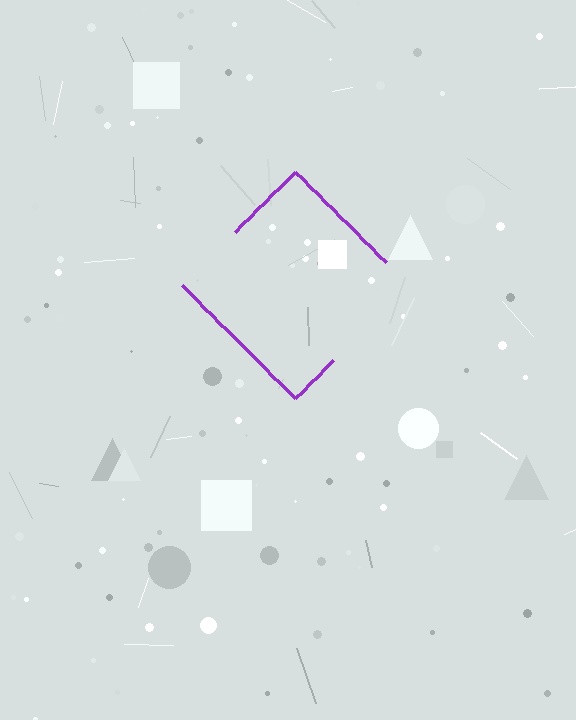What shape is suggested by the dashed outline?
The dashed outline suggests a diamond.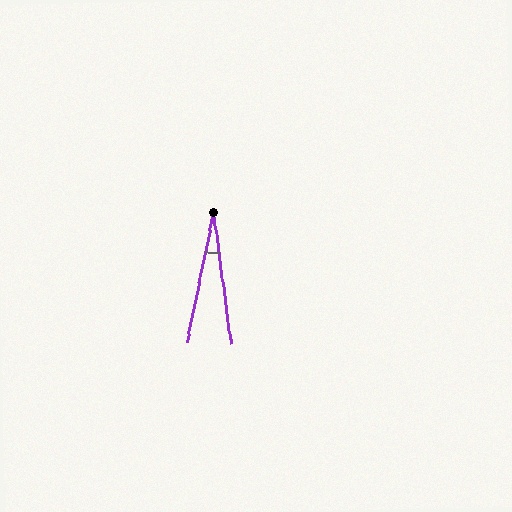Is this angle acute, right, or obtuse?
It is acute.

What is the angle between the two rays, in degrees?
Approximately 19 degrees.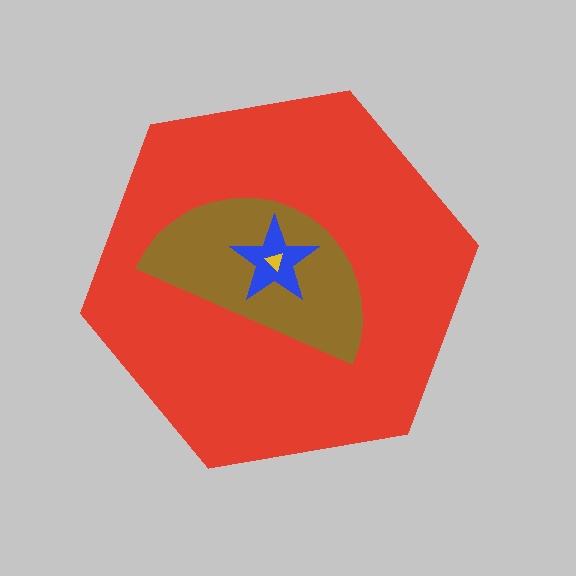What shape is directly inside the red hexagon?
The brown semicircle.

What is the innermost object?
The yellow triangle.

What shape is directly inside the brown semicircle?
The blue star.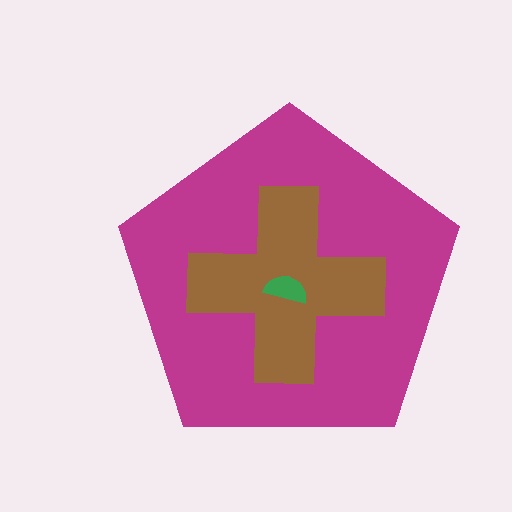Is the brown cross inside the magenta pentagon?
Yes.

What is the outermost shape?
The magenta pentagon.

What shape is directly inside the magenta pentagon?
The brown cross.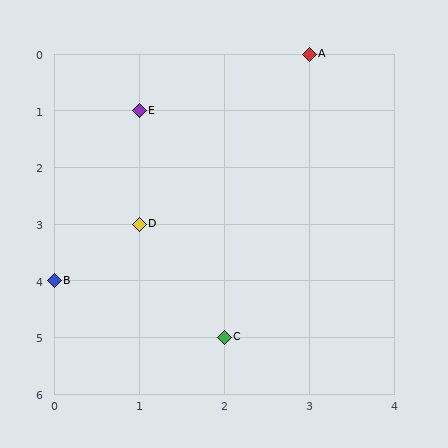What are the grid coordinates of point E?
Point E is at grid coordinates (1, 1).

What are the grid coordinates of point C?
Point C is at grid coordinates (2, 5).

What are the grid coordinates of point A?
Point A is at grid coordinates (3, 0).